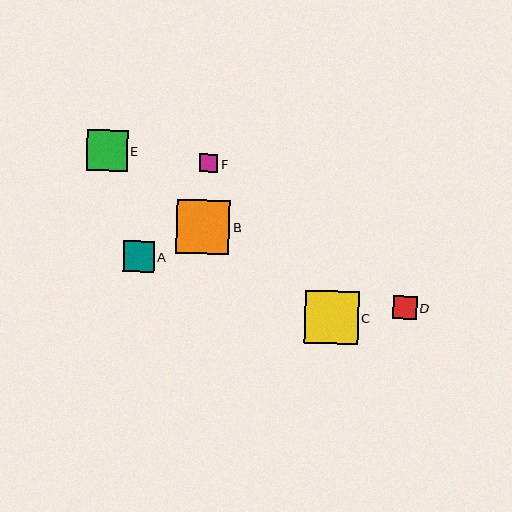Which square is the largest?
Square B is the largest with a size of approximately 54 pixels.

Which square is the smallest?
Square F is the smallest with a size of approximately 18 pixels.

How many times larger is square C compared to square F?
Square C is approximately 3.0 times the size of square F.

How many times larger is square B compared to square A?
Square B is approximately 1.7 times the size of square A.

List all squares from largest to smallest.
From largest to smallest: B, C, E, A, D, F.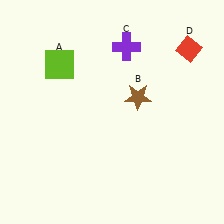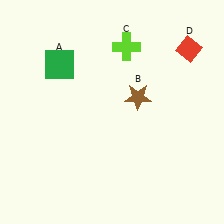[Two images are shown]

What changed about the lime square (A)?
In Image 1, A is lime. In Image 2, it changed to green.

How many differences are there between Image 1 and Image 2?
There are 2 differences between the two images.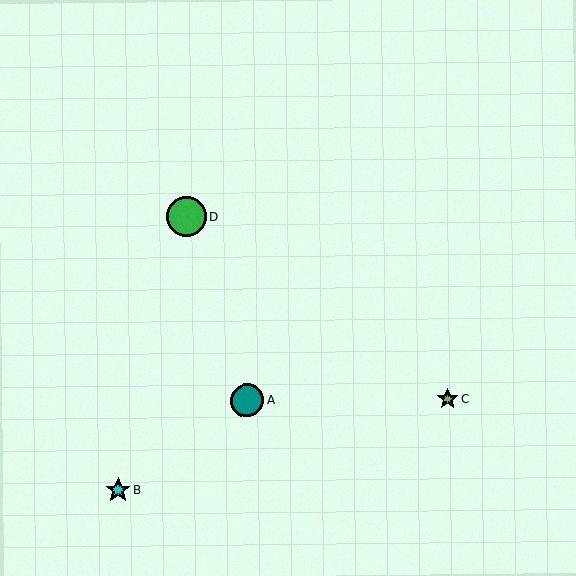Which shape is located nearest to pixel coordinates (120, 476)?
The cyan star (labeled B) at (118, 490) is nearest to that location.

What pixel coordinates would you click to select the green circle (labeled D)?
Click at (186, 217) to select the green circle D.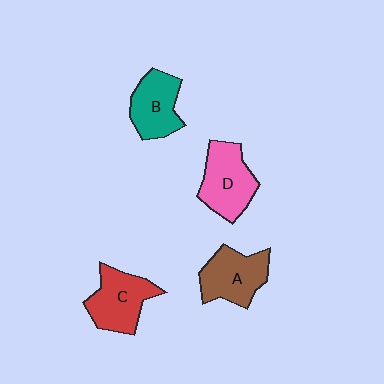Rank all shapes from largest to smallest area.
From largest to smallest: D (pink), C (red), A (brown), B (teal).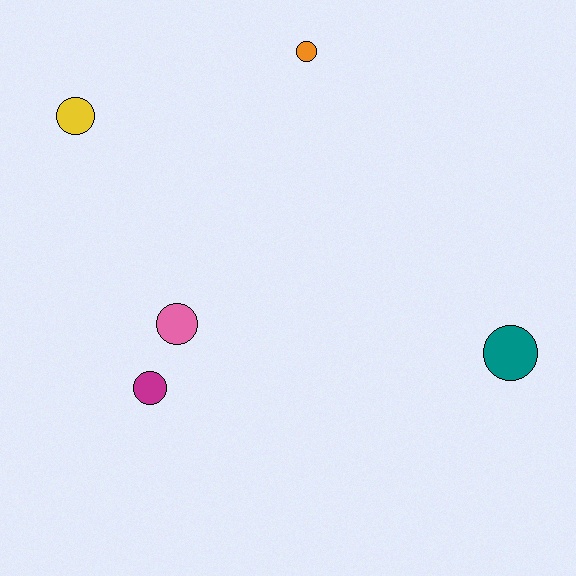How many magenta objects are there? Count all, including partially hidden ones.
There is 1 magenta object.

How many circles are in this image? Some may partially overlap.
There are 5 circles.